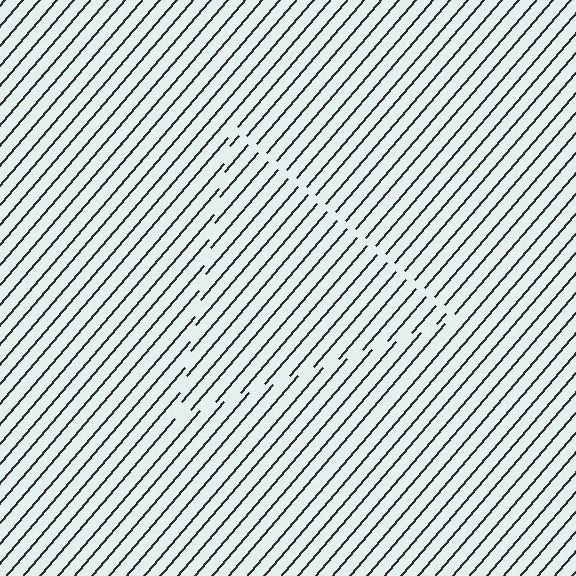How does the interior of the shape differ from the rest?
The interior of the shape contains the same grating, shifted by half a period — the contour is defined by the phase discontinuity where line-ends from the inner and outer gratings abut.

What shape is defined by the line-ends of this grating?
An illusory triangle. The interior of the shape contains the same grating, shifted by half a period — the contour is defined by the phase discontinuity where line-ends from the inner and outer gratings abut.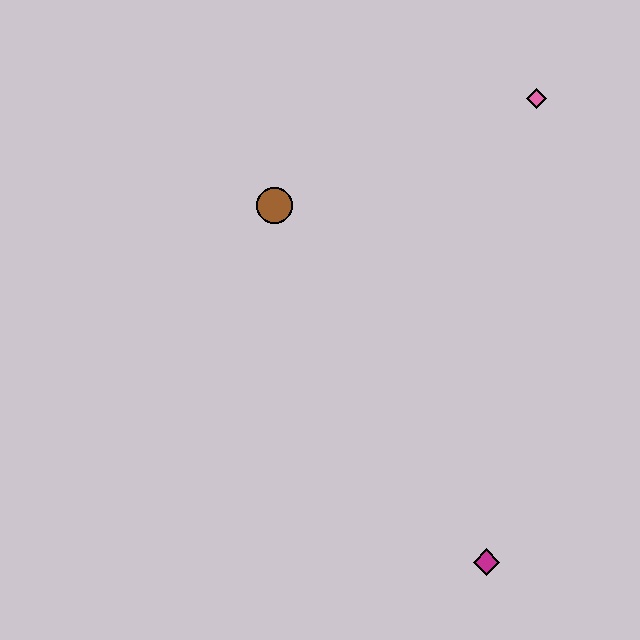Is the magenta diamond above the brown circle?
No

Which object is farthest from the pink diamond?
The magenta diamond is farthest from the pink diamond.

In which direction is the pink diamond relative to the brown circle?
The pink diamond is to the right of the brown circle.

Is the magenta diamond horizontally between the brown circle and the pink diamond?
Yes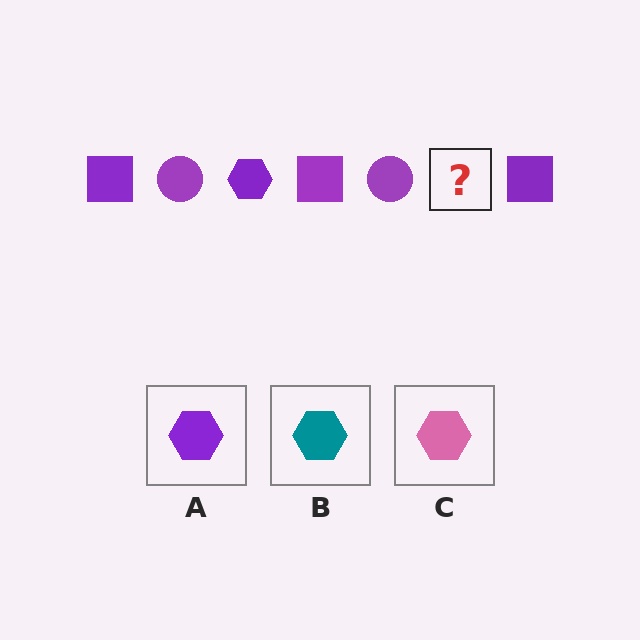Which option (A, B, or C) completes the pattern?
A.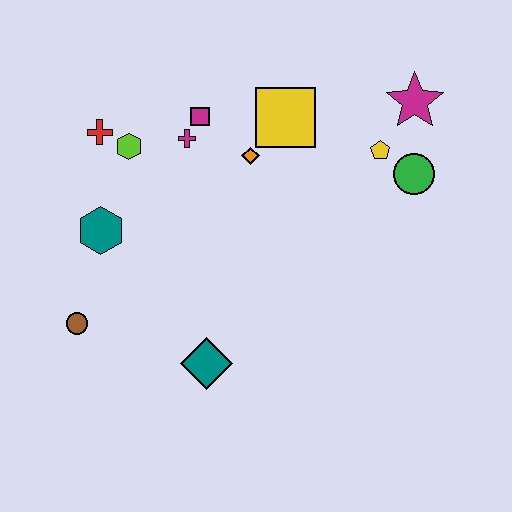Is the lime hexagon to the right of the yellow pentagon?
No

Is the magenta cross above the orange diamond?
Yes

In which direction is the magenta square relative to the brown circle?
The magenta square is above the brown circle.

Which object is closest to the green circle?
The yellow pentagon is closest to the green circle.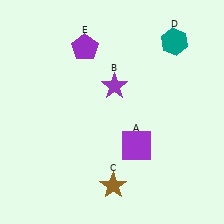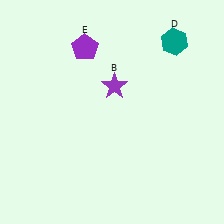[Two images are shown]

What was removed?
The purple square (A), the brown star (C) were removed in Image 2.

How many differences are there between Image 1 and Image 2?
There are 2 differences between the two images.